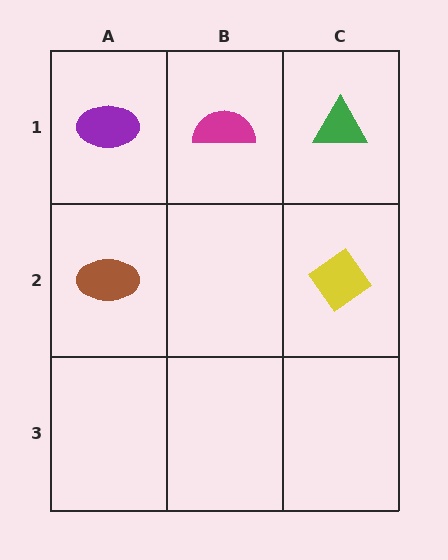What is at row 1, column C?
A green triangle.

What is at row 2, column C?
A yellow diamond.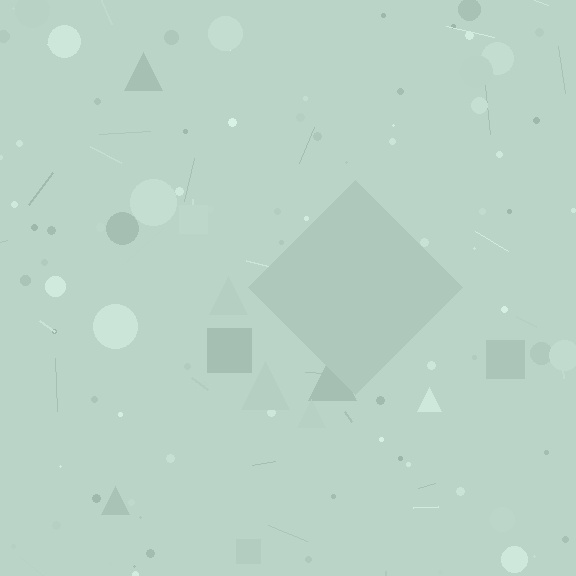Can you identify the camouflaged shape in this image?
The camouflaged shape is a diamond.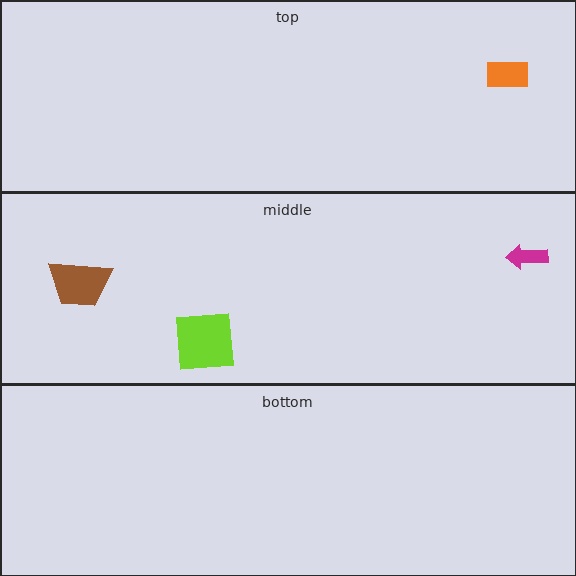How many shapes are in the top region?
1.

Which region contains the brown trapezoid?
The middle region.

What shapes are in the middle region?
The lime square, the magenta arrow, the brown trapezoid.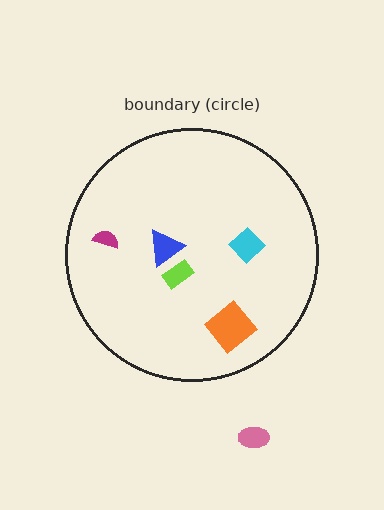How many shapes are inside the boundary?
5 inside, 1 outside.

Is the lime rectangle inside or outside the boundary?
Inside.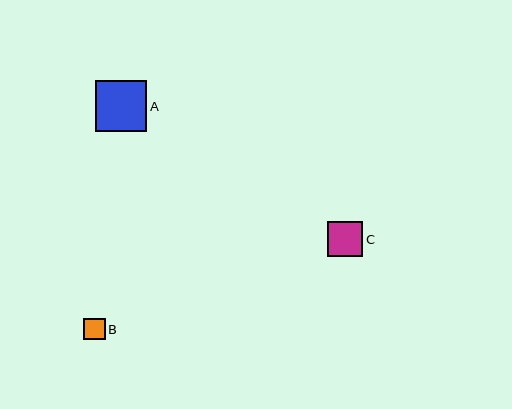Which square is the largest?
Square A is the largest with a size of approximately 51 pixels.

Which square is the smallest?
Square B is the smallest with a size of approximately 22 pixels.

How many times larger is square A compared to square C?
Square A is approximately 1.4 times the size of square C.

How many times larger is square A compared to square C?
Square A is approximately 1.4 times the size of square C.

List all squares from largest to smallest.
From largest to smallest: A, C, B.